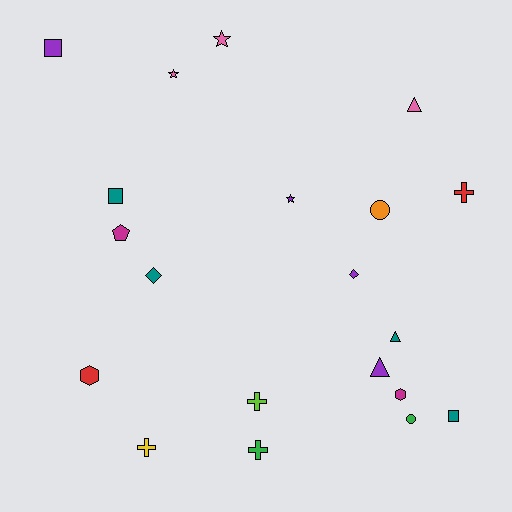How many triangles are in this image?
There are 3 triangles.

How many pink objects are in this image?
There are 3 pink objects.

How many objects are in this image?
There are 20 objects.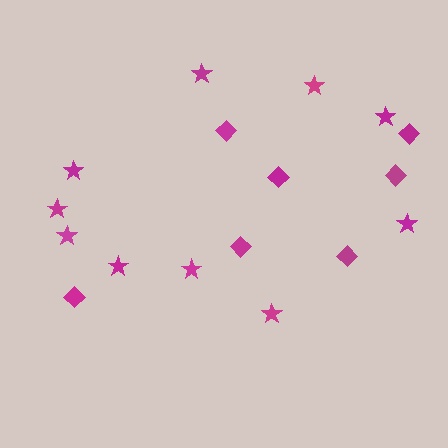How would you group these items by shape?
There are 2 groups: one group of stars (10) and one group of diamonds (7).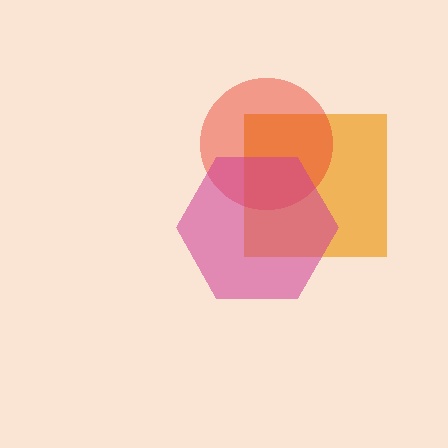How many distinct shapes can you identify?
There are 3 distinct shapes: an orange square, a red circle, a magenta hexagon.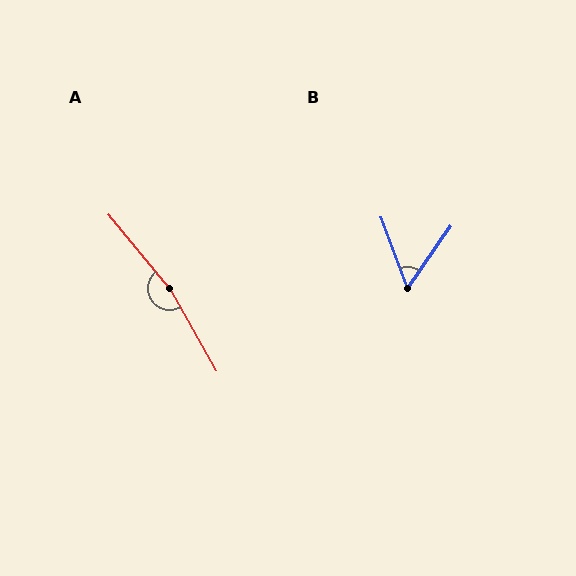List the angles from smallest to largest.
B (55°), A (170°).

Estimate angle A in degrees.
Approximately 170 degrees.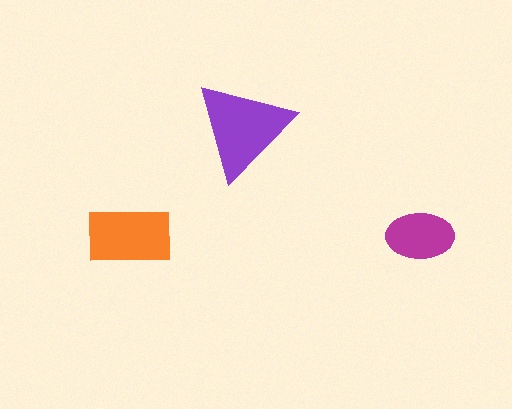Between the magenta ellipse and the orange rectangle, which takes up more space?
The orange rectangle.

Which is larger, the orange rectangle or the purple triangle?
The purple triangle.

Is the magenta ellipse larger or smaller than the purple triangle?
Smaller.